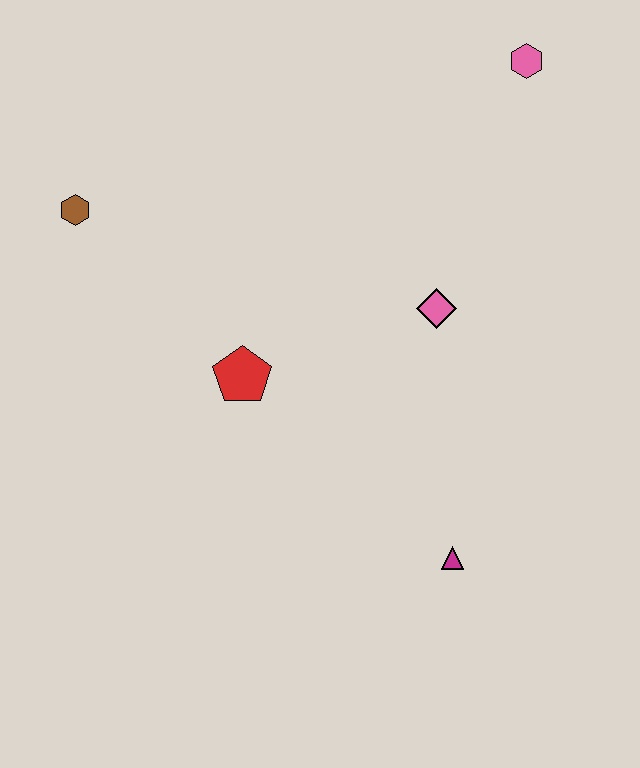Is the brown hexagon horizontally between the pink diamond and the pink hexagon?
No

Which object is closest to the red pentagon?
The pink diamond is closest to the red pentagon.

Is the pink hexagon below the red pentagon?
No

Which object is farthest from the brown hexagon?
The magenta triangle is farthest from the brown hexagon.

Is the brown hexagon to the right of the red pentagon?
No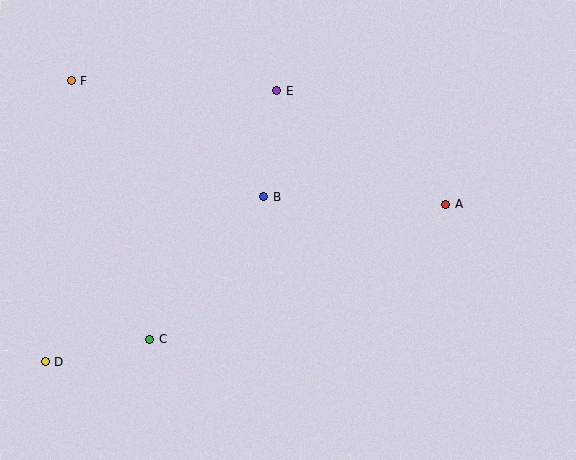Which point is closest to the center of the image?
Point B at (264, 197) is closest to the center.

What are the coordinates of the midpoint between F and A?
The midpoint between F and A is at (259, 142).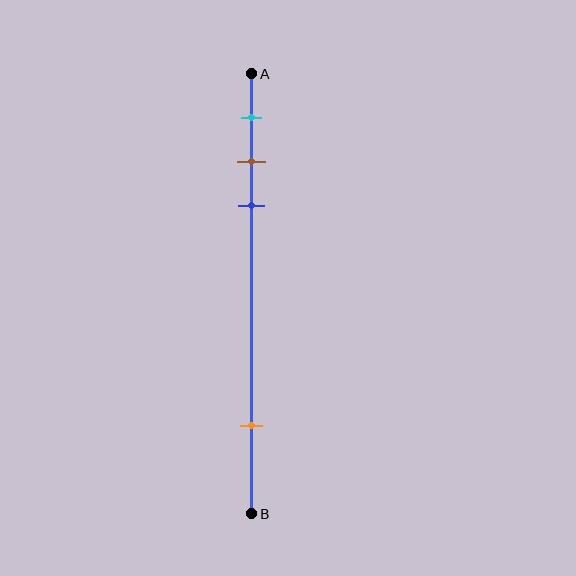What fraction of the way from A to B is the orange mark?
The orange mark is approximately 80% (0.8) of the way from A to B.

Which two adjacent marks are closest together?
The brown and blue marks are the closest adjacent pair.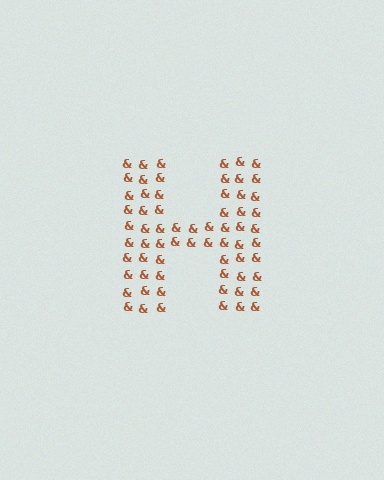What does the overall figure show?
The overall figure shows the letter H.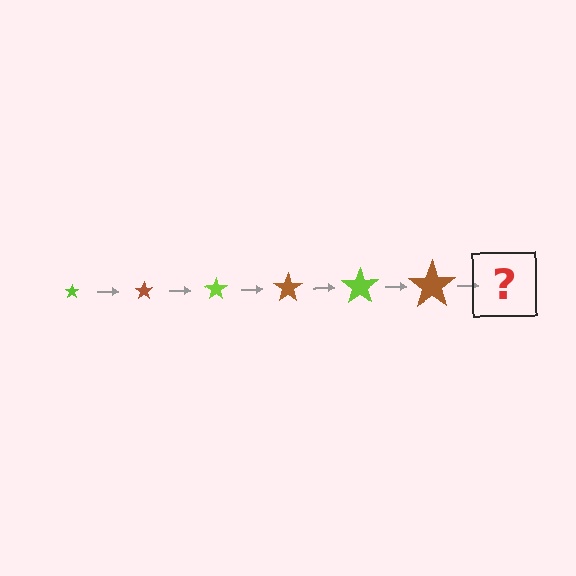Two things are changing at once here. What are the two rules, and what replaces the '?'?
The two rules are that the star grows larger each step and the color cycles through lime and brown. The '?' should be a lime star, larger than the previous one.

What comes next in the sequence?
The next element should be a lime star, larger than the previous one.